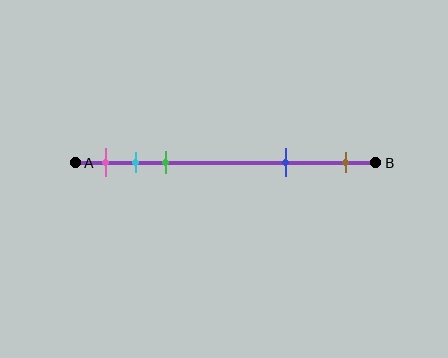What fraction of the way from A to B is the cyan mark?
The cyan mark is approximately 20% (0.2) of the way from A to B.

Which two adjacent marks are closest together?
The cyan and green marks are the closest adjacent pair.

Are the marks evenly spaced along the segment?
No, the marks are not evenly spaced.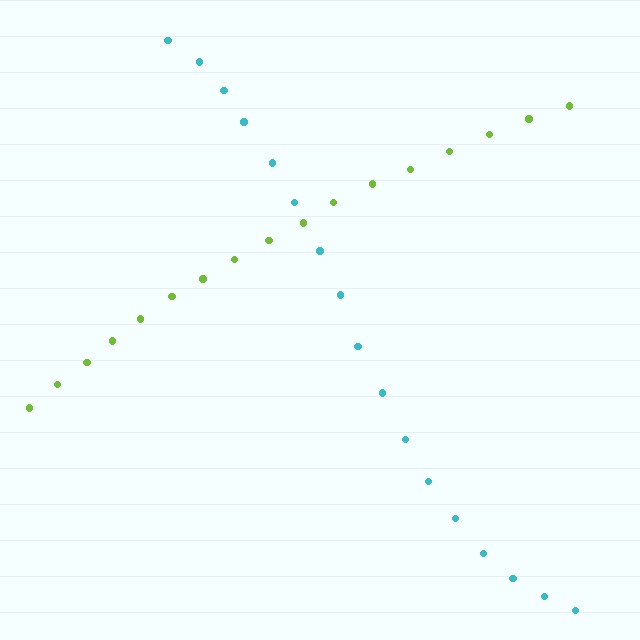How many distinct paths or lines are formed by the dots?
There are 2 distinct paths.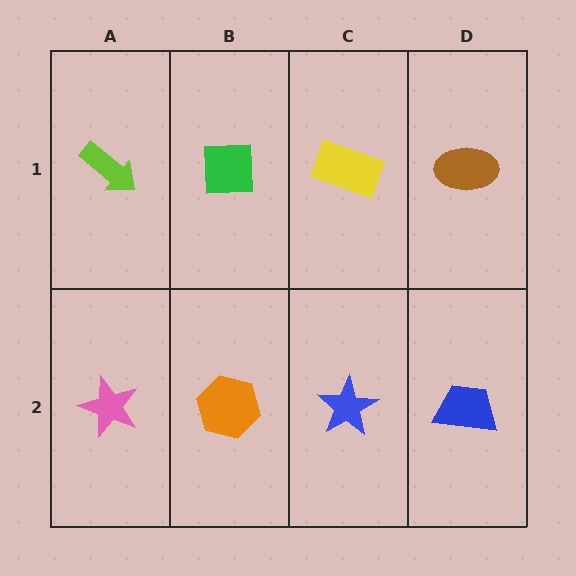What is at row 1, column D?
A brown ellipse.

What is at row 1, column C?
A yellow rectangle.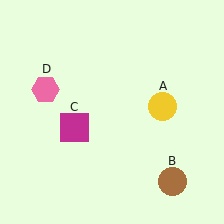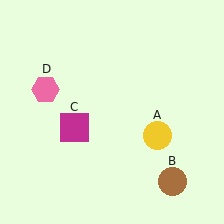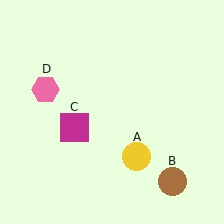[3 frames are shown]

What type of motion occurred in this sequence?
The yellow circle (object A) rotated clockwise around the center of the scene.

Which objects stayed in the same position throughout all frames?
Brown circle (object B) and magenta square (object C) and pink hexagon (object D) remained stationary.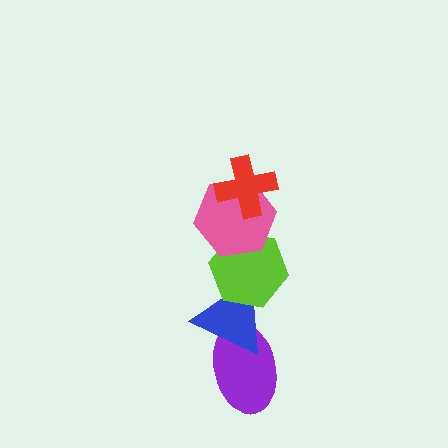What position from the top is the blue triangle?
The blue triangle is 4th from the top.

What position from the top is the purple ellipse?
The purple ellipse is 5th from the top.